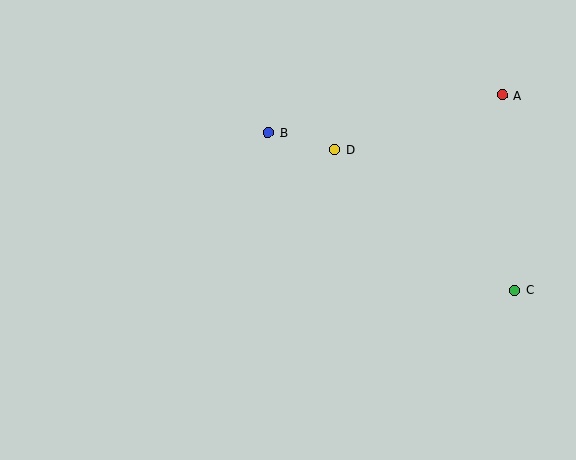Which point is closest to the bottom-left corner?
Point B is closest to the bottom-left corner.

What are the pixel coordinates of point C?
Point C is at (515, 290).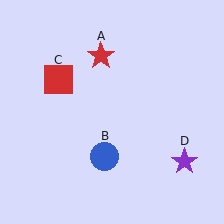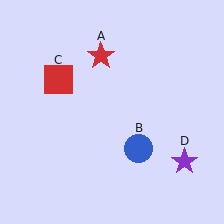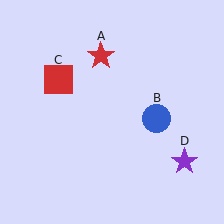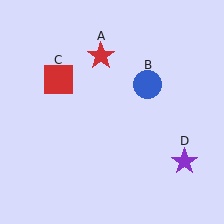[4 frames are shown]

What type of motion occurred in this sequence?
The blue circle (object B) rotated counterclockwise around the center of the scene.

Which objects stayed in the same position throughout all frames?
Red star (object A) and red square (object C) and purple star (object D) remained stationary.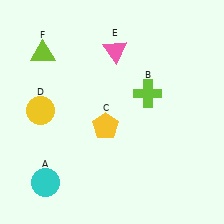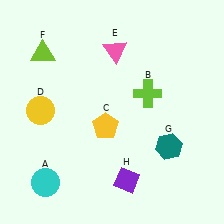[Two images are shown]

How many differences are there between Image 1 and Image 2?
There are 2 differences between the two images.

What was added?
A teal hexagon (G), a purple diamond (H) were added in Image 2.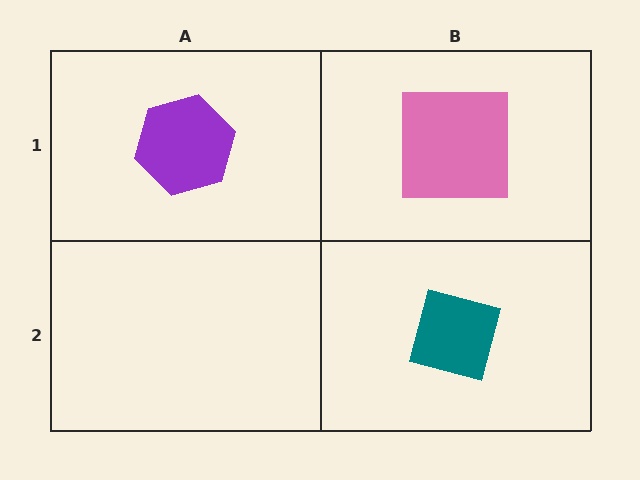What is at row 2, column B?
A teal square.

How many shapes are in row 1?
2 shapes.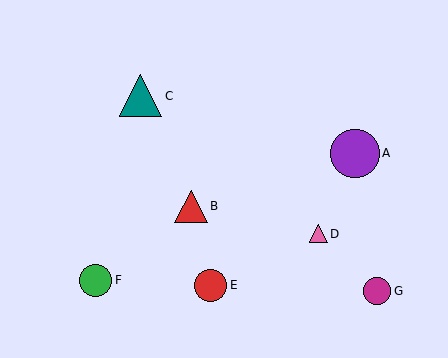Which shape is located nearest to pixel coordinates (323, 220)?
The pink triangle (labeled D) at (318, 234) is nearest to that location.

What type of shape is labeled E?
Shape E is a red circle.